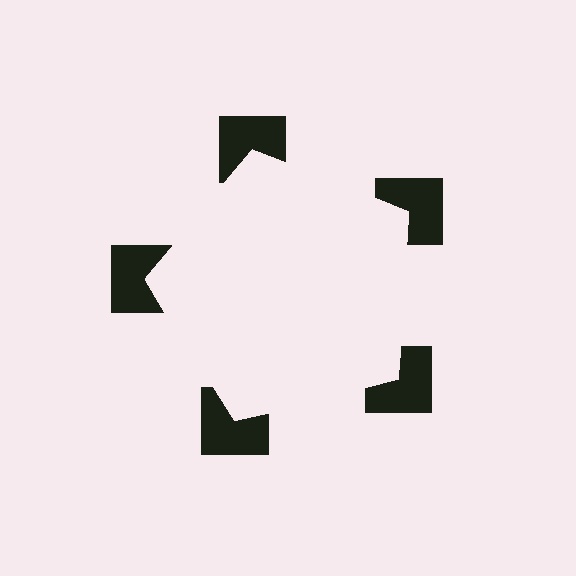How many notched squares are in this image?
There are 5 — one at each vertex of the illusory pentagon.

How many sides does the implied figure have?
5 sides.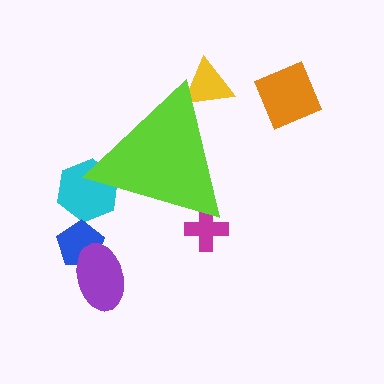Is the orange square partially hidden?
No, the orange square is fully visible.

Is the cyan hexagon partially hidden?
Yes, the cyan hexagon is partially hidden behind the lime triangle.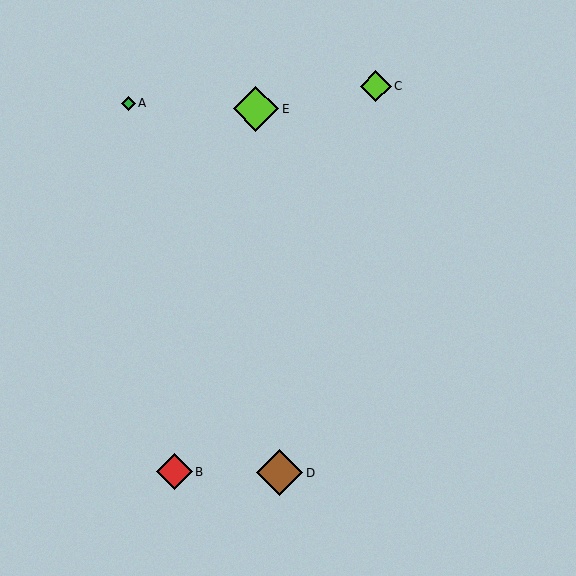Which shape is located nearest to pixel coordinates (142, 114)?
The green diamond (labeled A) at (128, 103) is nearest to that location.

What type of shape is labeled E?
Shape E is a lime diamond.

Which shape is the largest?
The brown diamond (labeled D) is the largest.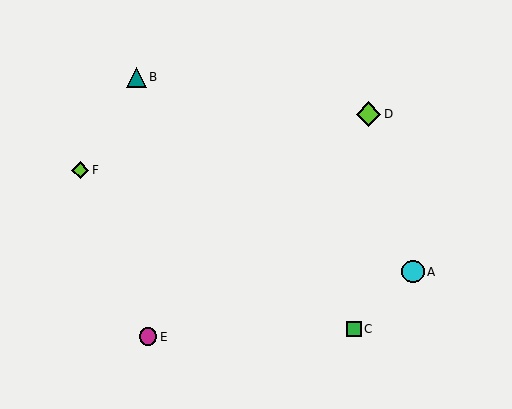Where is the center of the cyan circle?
The center of the cyan circle is at (413, 272).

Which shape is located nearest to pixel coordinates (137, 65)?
The teal triangle (labeled B) at (136, 77) is nearest to that location.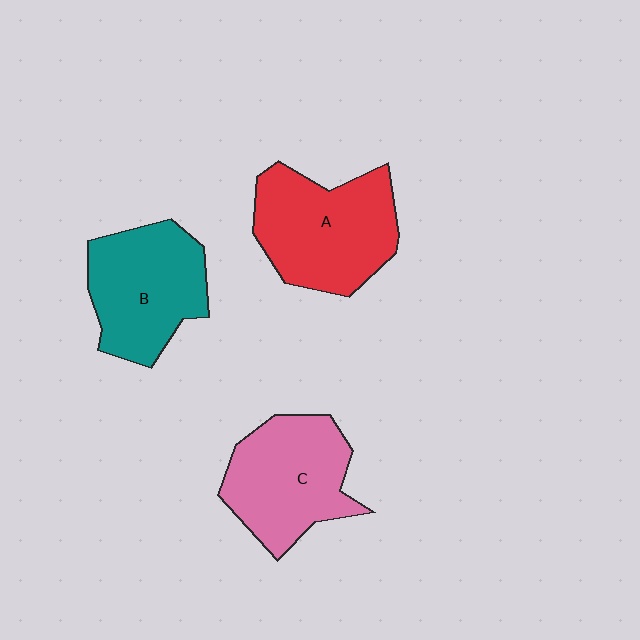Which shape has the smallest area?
Shape B (teal).